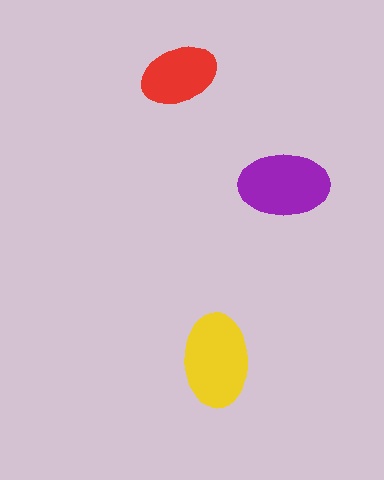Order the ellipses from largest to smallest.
the yellow one, the purple one, the red one.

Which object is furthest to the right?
The purple ellipse is rightmost.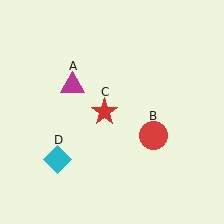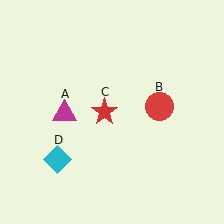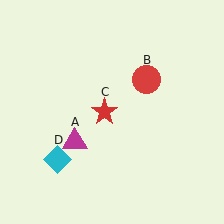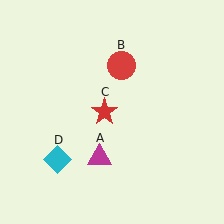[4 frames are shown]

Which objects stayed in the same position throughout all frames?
Red star (object C) and cyan diamond (object D) remained stationary.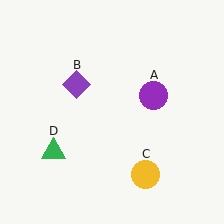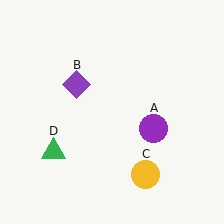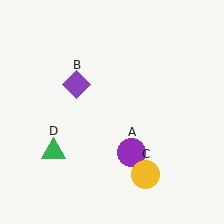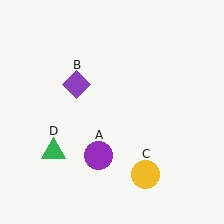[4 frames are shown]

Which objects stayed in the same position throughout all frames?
Purple diamond (object B) and yellow circle (object C) and green triangle (object D) remained stationary.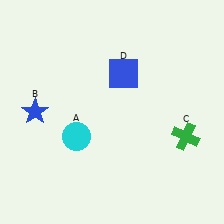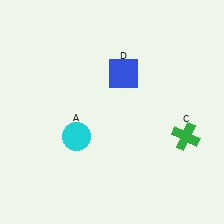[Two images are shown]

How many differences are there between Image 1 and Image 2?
There is 1 difference between the two images.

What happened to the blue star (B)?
The blue star (B) was removed in Image 2. It was in the top-left area of Image 1.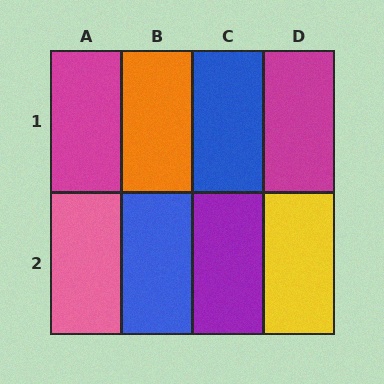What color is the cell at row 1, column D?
Magenta.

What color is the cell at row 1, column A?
Magenta.